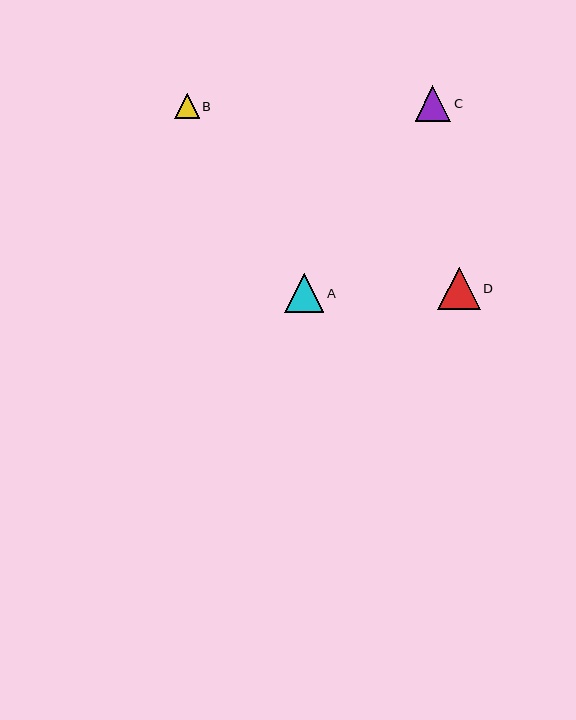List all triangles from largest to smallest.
From largest to smallest: D, A, C, B.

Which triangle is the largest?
Triangle D is the largest with a size of approximately 42 pixels.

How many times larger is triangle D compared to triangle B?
Triangle D is approximately 1.7 times the size of triangle B.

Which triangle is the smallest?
Triangle B is the smallest with a size of approximately 25 pixels.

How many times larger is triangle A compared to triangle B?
Triangle A is approximately 1.6 times the size of triangle B.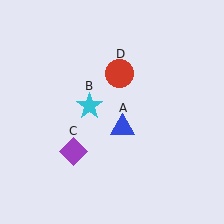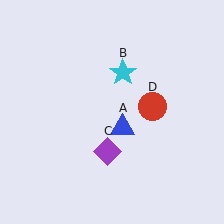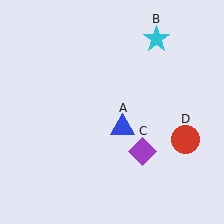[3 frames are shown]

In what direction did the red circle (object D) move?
The red circle (object D) moved down and to the right.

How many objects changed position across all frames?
3 objects changed position: cyan star (object B), purple diamond (object C), red circle (object D).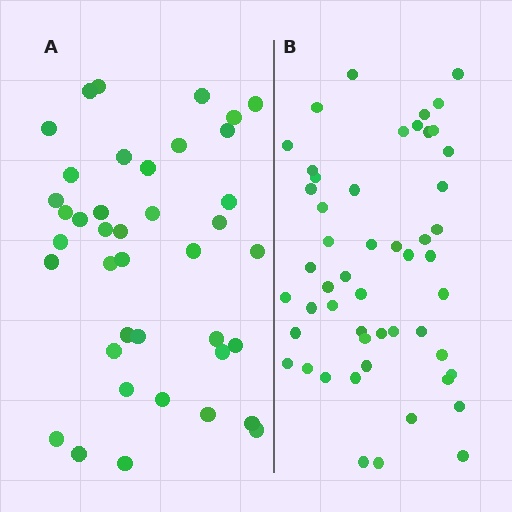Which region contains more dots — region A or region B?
Region B (the right region) has more dots.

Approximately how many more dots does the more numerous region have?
Region B has roughly 12 or so more dots than region A.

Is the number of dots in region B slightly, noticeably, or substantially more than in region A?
Region B has noticeably more, but not dramatically so. The ratio is roughly 1.3 to 1.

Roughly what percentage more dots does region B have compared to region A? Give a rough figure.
About 30% more.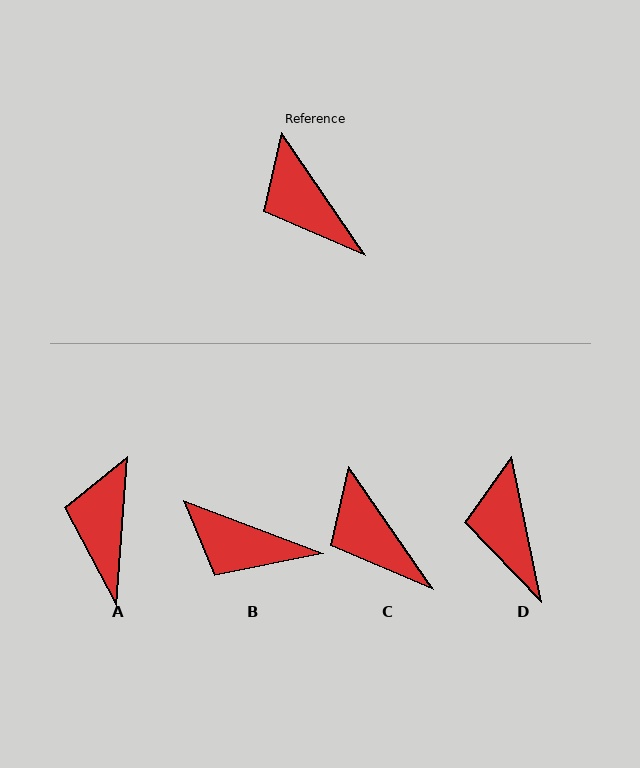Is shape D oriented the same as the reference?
No, it is off by about 23 degrees.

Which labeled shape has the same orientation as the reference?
C.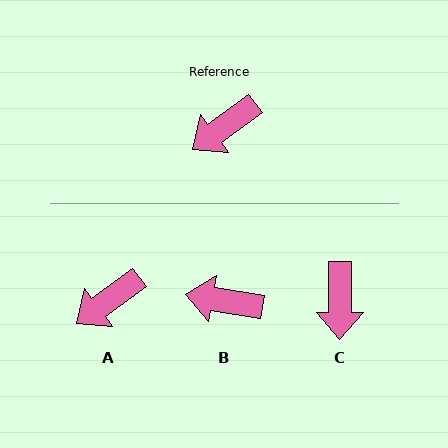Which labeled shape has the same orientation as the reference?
A.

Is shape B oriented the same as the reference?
No, it is off by about 46 degrees.